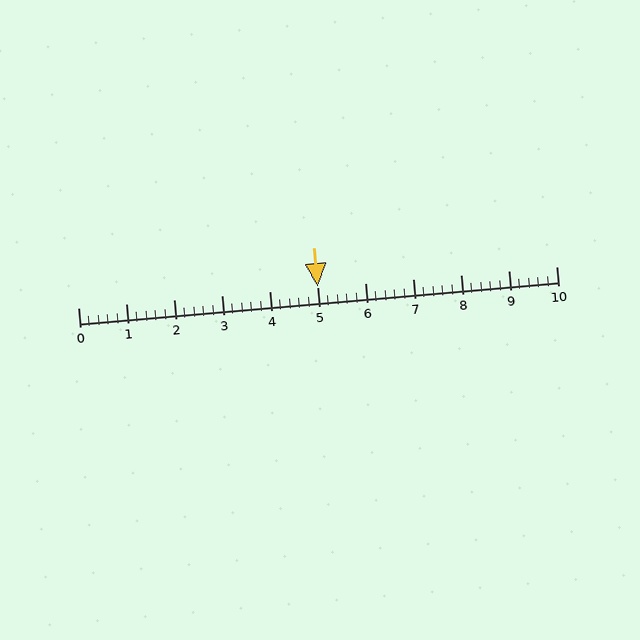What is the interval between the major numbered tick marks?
The major tick marks are spaced 1 units apart.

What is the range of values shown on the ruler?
The ruler shows values from 0 to 10.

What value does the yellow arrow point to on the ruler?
The yellow arrow points to approximately 5.0.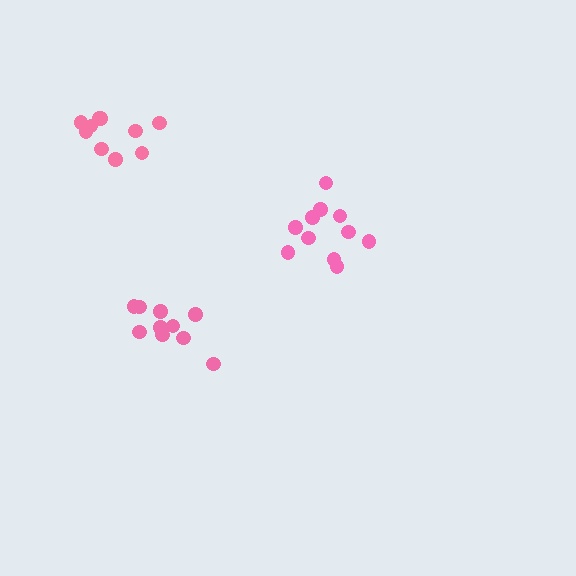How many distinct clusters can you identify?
There are 3 distinct clusters.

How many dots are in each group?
Group 1: 10 dots, Group 2: 10 dots, Group 3: 11 dots (31 total).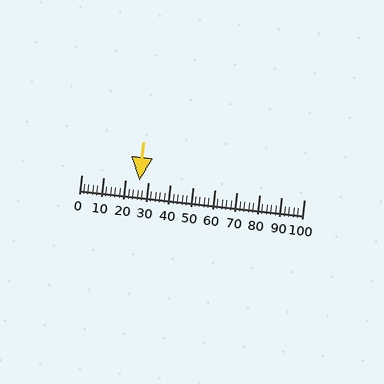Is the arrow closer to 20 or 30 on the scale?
The arrow is closer to 30.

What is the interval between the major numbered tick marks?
The major tick marks are spaced 10 units apart.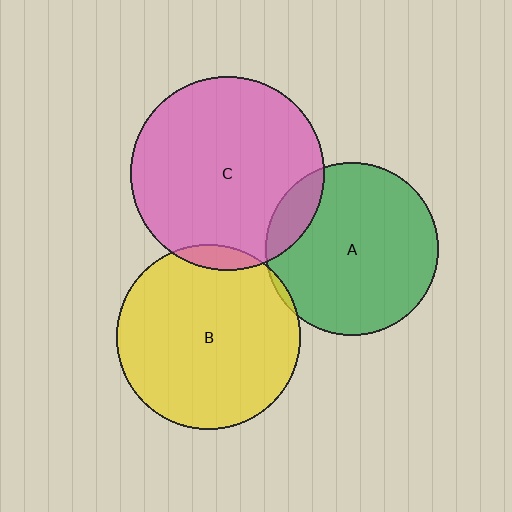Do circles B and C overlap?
Yes.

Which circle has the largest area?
Circle C (pink).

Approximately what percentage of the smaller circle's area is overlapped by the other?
Approximately 5%.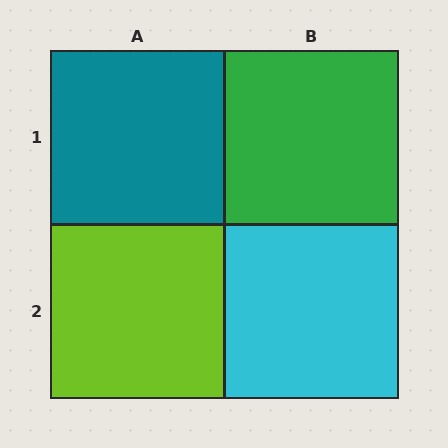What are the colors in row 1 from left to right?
Teal, green.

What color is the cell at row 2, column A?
Lime.